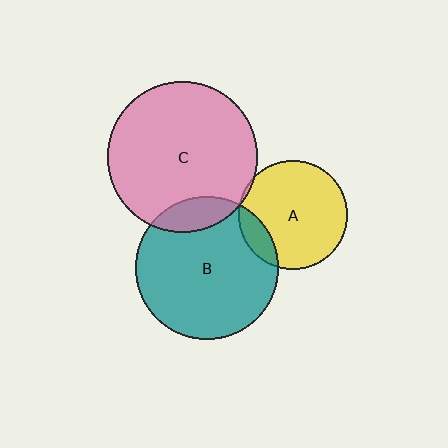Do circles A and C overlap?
Yes.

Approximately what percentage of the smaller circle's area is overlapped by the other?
Approximately 5%.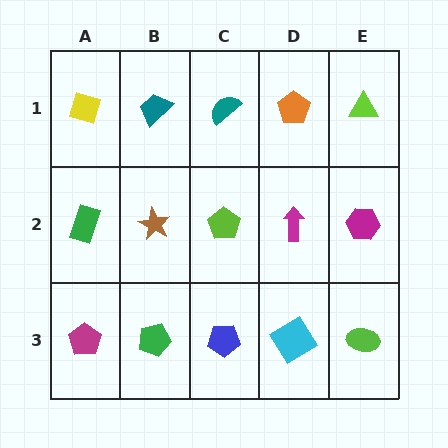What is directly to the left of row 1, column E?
An orange pentagon.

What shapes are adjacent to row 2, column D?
An orange pentagon (row 1, column D), a cyan diamond (row 3, column D), a lime pentagon (row 2, column C), a magenta hexagon (row 2, column E).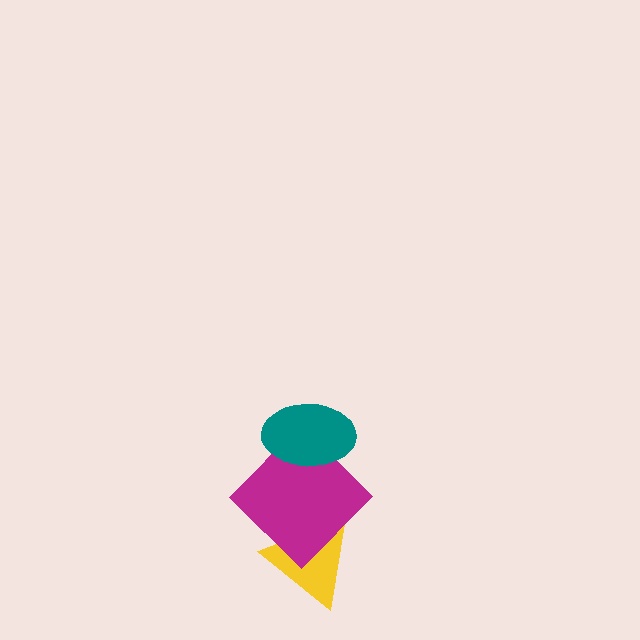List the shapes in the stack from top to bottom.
From top to bottom: the teal ellipse, the magenta diamond, the yellow triangle.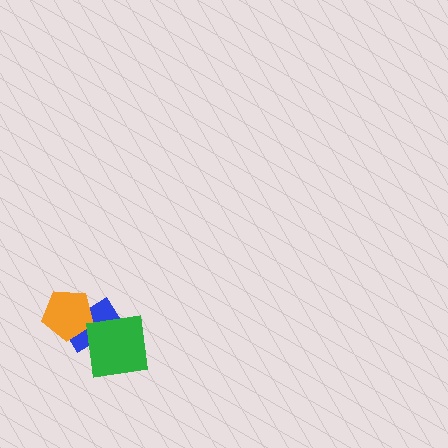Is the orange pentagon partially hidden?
Yes, it is partially covered by another shape.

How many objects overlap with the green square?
2 objects overlap with the green square.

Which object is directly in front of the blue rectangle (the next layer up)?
The orange pentagon is directly in front of the blue rectangle.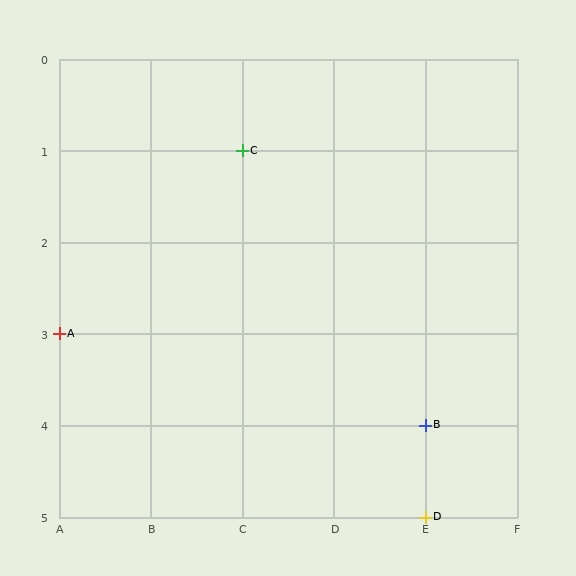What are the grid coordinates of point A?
Point A is at grid coordinates (A, 3).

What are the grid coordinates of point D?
Point D is at grid coordinates (E, 5).